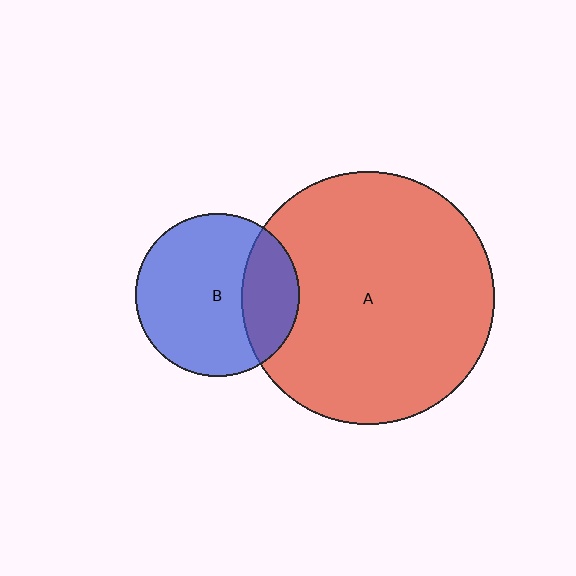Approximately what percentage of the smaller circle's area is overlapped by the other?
Approximately 25%.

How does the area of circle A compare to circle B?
Approximately 2.4 times.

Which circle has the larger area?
Circle A (red).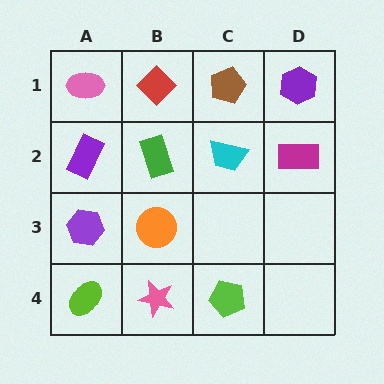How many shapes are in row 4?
3 shapes.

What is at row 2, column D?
A magenta rectangle.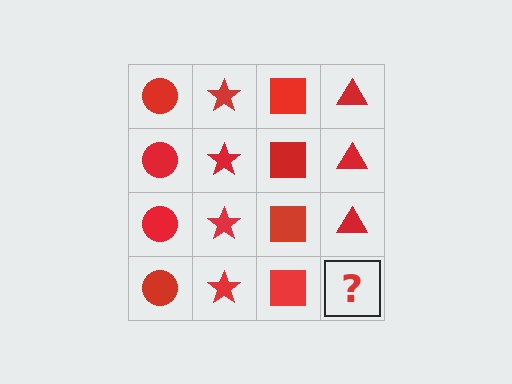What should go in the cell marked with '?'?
The missing cell should contain a red triangle.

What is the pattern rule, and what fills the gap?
The rule is that each column has a consistent shape. The gap should be filled with a red triangle.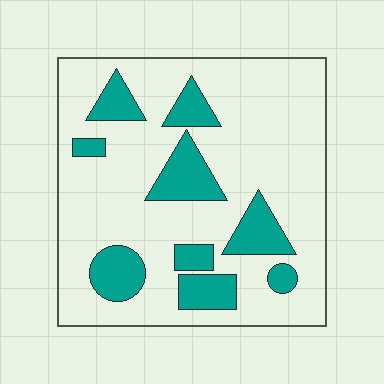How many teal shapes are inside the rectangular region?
9.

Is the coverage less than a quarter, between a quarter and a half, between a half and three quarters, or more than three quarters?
Less than a quarter.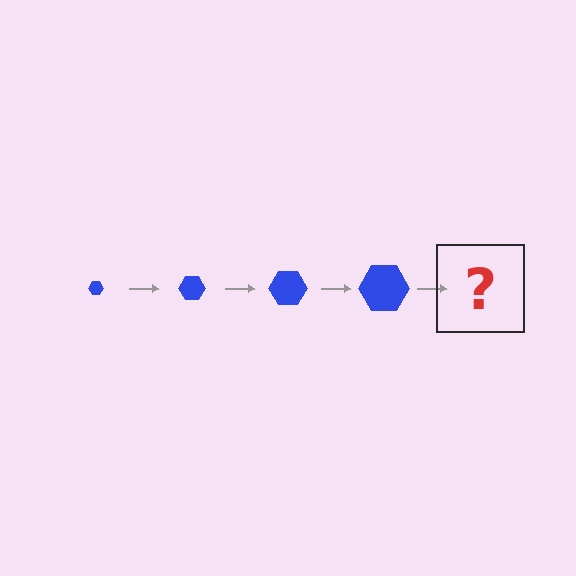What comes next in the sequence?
The next element should be a blue hexagon, larger than the previous one.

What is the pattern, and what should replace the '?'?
The pattern is that the hexagon gets progressively larger each step. The '?' should be a blue hexagon, larger than the previous one.